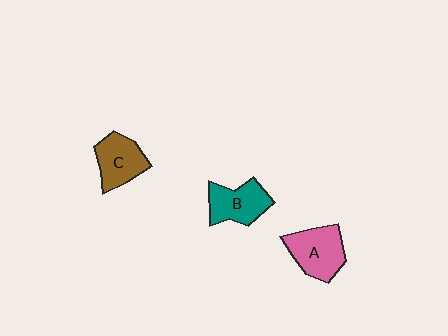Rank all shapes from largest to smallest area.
From largest to smallest: A (pink), B (teal), C (brown).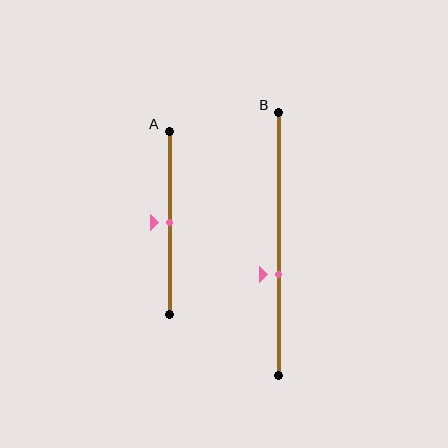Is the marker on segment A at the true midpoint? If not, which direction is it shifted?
Yes, the marker on segment A is at the true midpoint.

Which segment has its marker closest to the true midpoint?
Segment A has its marker closest to the true midpoint.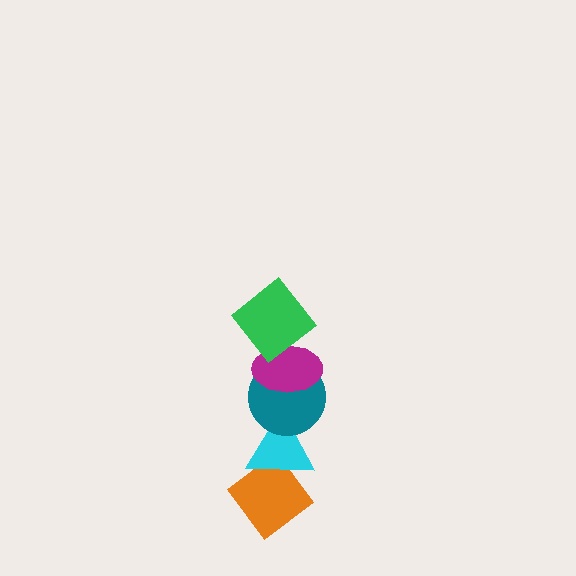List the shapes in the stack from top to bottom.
From top to bottom: the green diamond, the magenta ellipse, the teal circle, the cyan triangle, the orange diamond.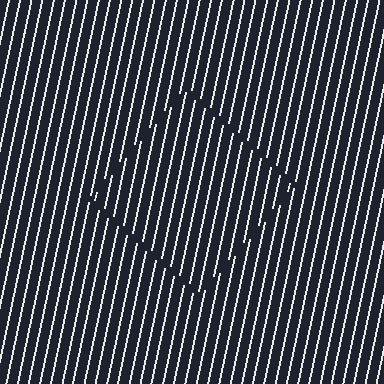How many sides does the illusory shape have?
4 sides — the line-ends trace a square.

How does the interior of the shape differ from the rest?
The interior of the shape contains the same grating, shifted by half a period — the contour is defined by the phase discontinuity where line-ends from the inner and outer gratings abut.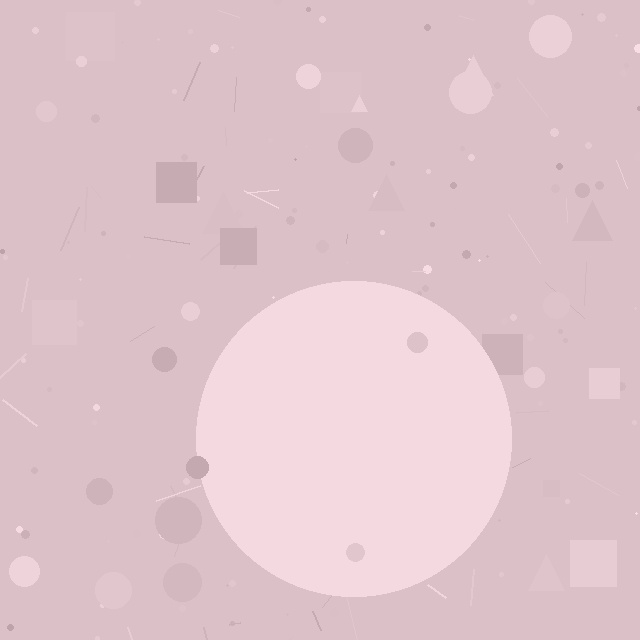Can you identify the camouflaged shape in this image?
The camouflaged shape is a circle.